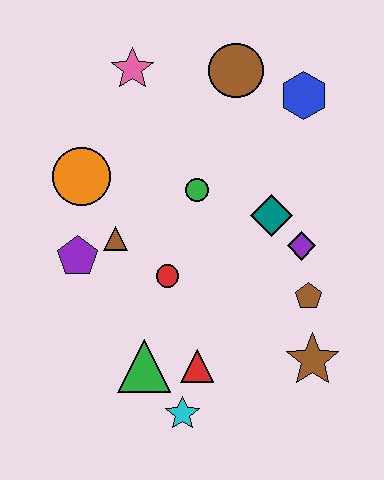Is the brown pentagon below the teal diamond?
Yes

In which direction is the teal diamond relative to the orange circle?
The teal diamond is to the right of the orange circle.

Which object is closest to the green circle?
The teal diamond is closest to the green circle.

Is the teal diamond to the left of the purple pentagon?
No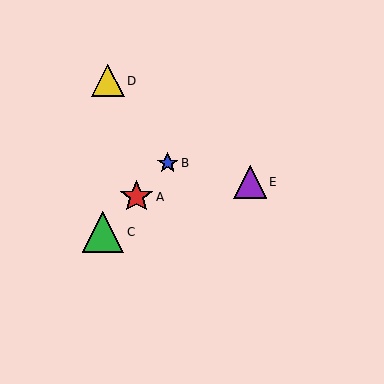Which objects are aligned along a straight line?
Objects A, B, C are aligned along a straight line.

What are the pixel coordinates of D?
Object D is at (108, 81).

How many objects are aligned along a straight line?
3 objects (A, B, C) are aligned along a straight line.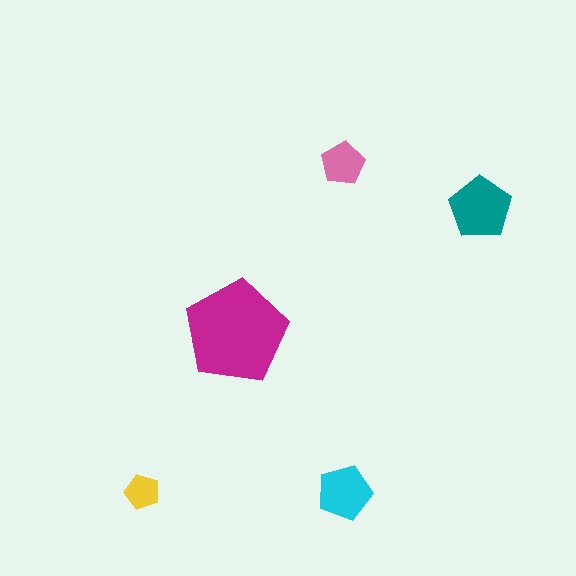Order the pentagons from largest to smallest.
the magenta one, the teal one, the cyan one, the pink one, the yellow one.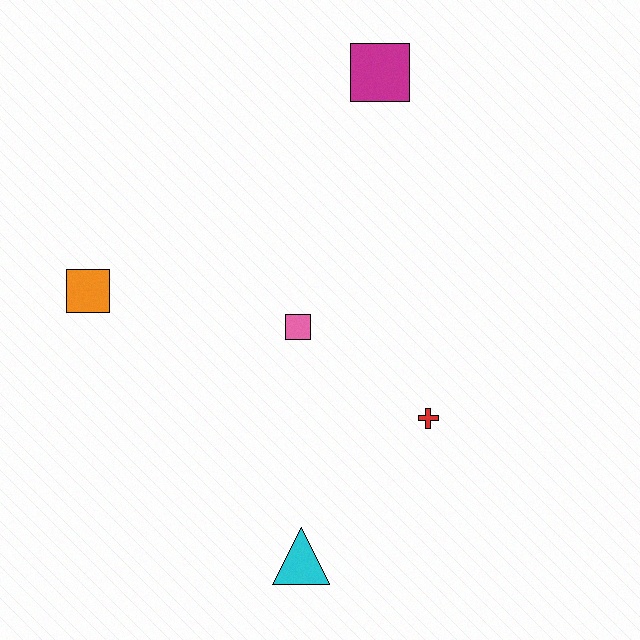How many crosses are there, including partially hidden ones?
There is 1 cross.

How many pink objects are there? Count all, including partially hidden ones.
There is 1 pink object.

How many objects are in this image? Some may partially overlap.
There are 5 objects.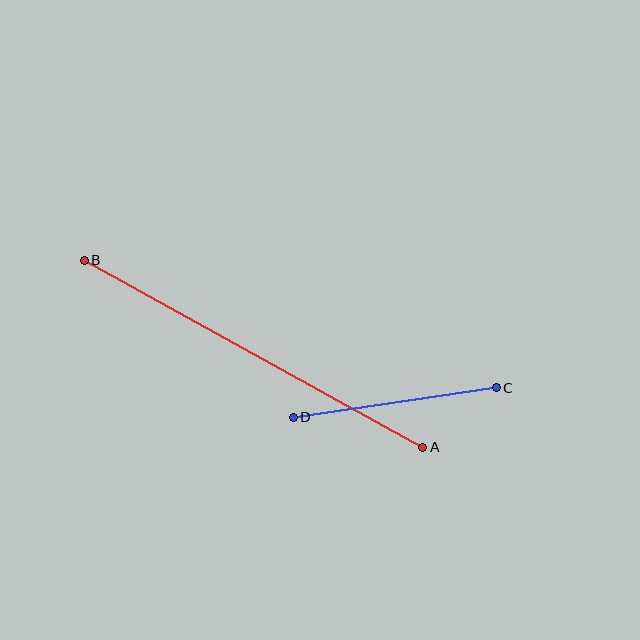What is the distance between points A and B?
The distance is approximately 387 pixels.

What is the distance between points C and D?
The distance is approximately 205 pixels.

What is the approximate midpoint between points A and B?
The midpoint is at approximately (253, 354) pixels.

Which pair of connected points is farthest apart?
Points A and B are farthest apart.